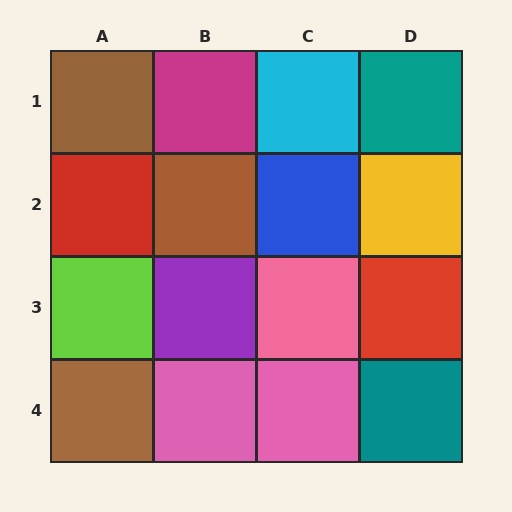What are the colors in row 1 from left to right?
Brown, magenta, cyan, teal.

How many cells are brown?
3 cells are brown.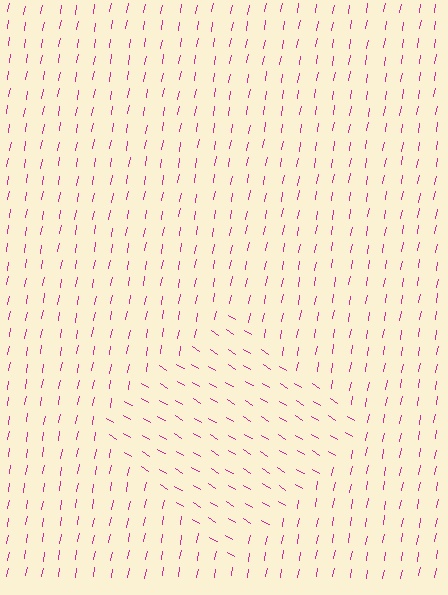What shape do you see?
I see a diamond.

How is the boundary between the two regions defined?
The boundary is defined purely by a change in line orientation (approximately 68 degrees difference). All lines are the same color and thickness.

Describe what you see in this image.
The image is filled with small magenta line segments. A diamond region in the image has lines oriented differently from the surrounding lines, creating a visible texture boundary.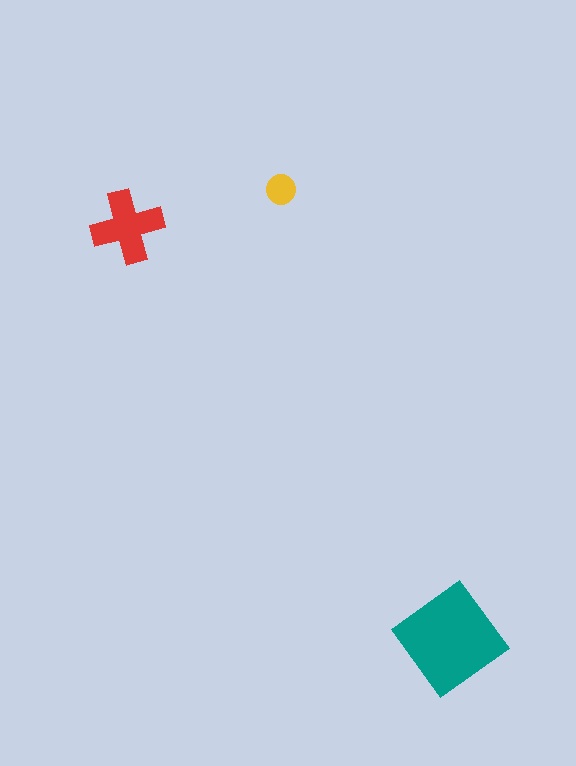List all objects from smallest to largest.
The yellow circle, the red cross, the teal diamond.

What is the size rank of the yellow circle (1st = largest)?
3rd.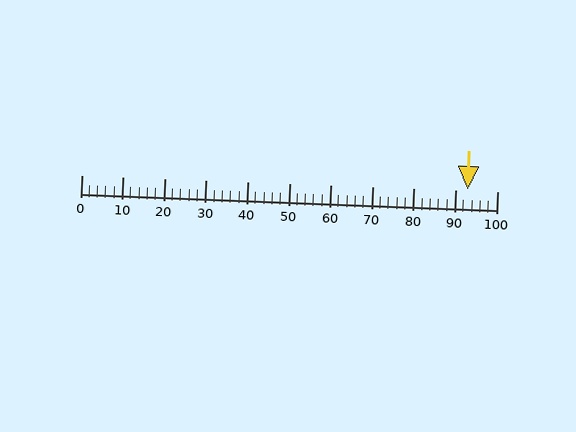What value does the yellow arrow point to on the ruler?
The yellow arrow points to approximately 93.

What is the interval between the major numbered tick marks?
The major tick marks are spaced 10 units apart.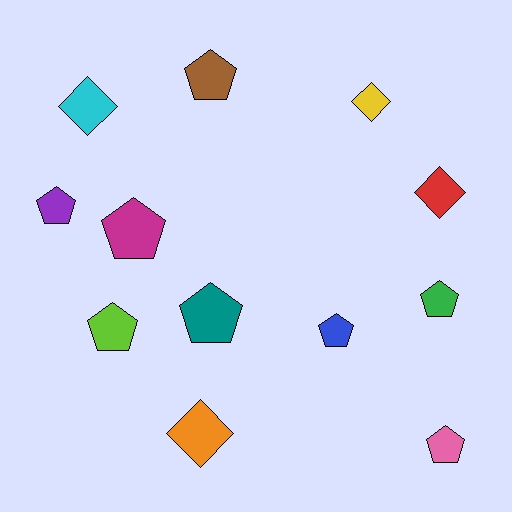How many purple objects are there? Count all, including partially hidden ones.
There is 1 purple object.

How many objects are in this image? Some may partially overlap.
There are 12 objects.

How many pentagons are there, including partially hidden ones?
There are 8 pentagons.